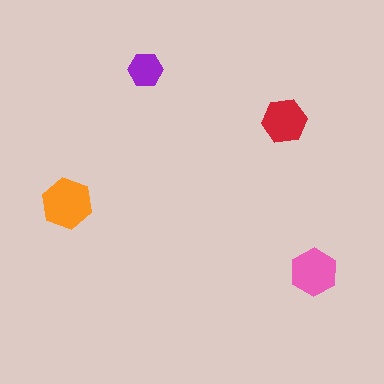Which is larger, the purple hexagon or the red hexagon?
The red one.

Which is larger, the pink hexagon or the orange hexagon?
The orange one.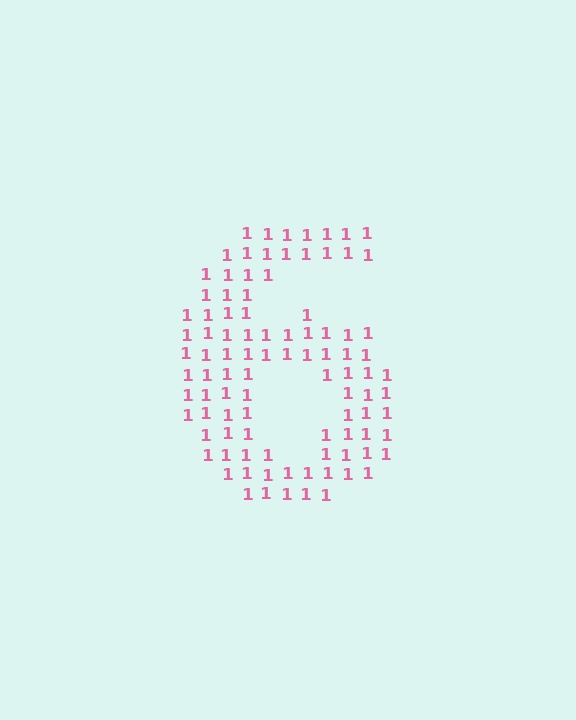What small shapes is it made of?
It is made of small digit 1's.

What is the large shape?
The large shape is the digit 6.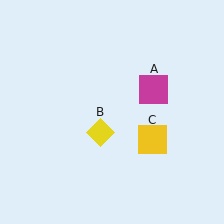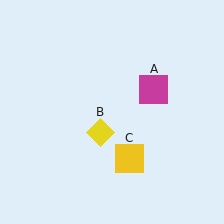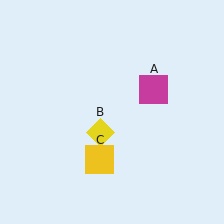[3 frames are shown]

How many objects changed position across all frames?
1 object changed position: yellow square (object C).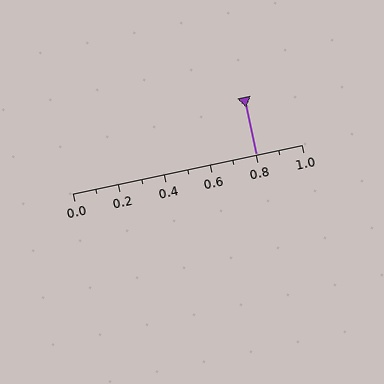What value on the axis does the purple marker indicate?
The marker indicates approximately 0.8.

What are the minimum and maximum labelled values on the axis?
The axis runs from 0.0 to 1.0.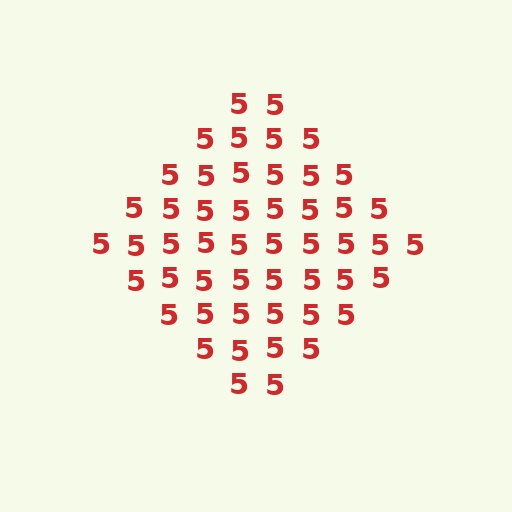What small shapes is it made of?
It is made of small digit 5's.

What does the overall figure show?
The overall figure shows a diamond.